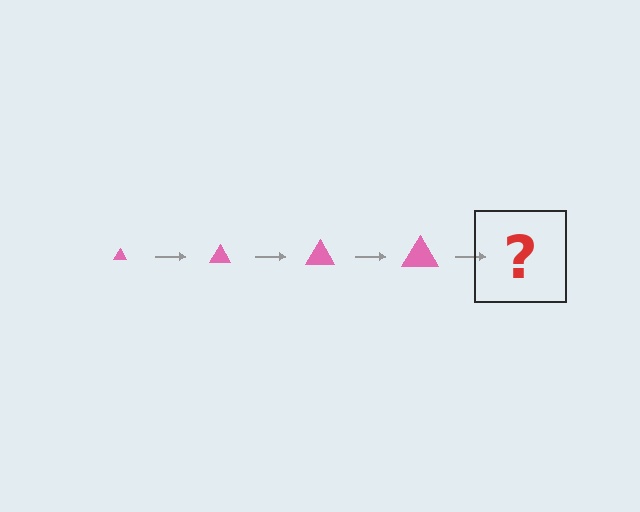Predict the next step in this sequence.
The next step is a pink triangle, larger than the previous one.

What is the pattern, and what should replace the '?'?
The pattern is that the triangle gets progressively larger each step. The '?' should be a pink triangle, larger than the previous one.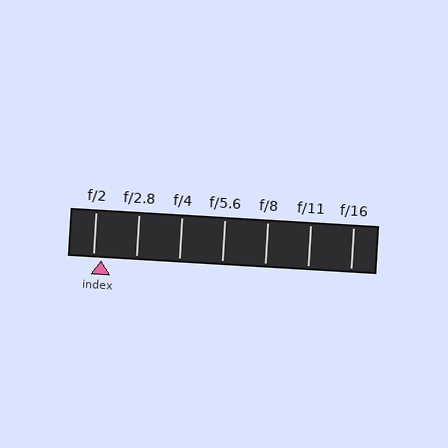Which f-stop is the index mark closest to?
The index mark is closest to f/2.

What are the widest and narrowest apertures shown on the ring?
The widest aperture shown is f/2 and the narrowest is f/16.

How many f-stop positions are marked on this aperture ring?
There are 7 f-stop positions marked.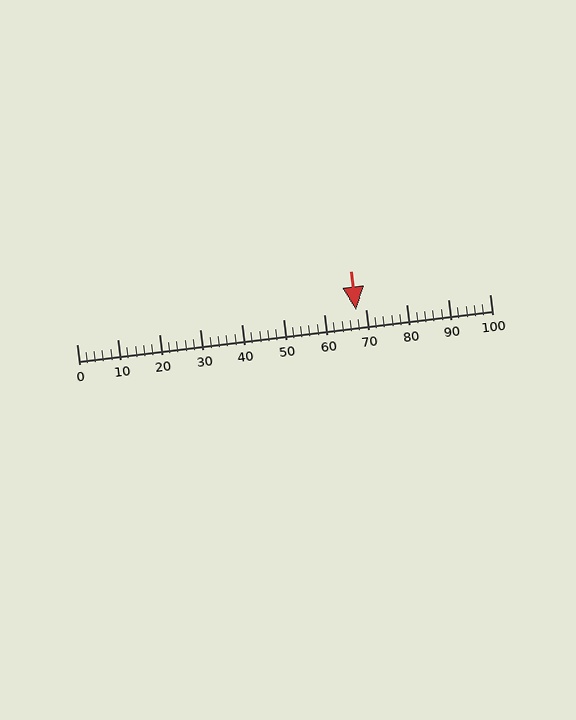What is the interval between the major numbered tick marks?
The major tick marks are spaced 10 units apart.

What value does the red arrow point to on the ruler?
The red arrow points to approximately 68.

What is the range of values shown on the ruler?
The ruler shows values from 0 to 100.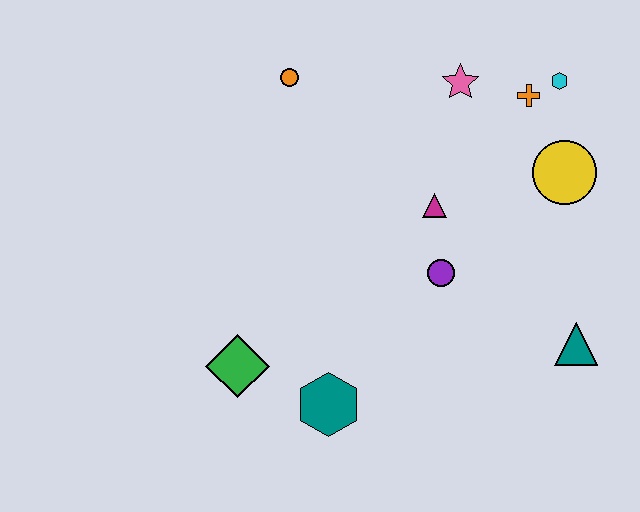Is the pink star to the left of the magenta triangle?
No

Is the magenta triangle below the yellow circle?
Yes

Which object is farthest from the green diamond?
The cyan hexagon is farthest from the green diamond.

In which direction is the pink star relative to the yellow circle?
The pink star is to the left of the yellow circle.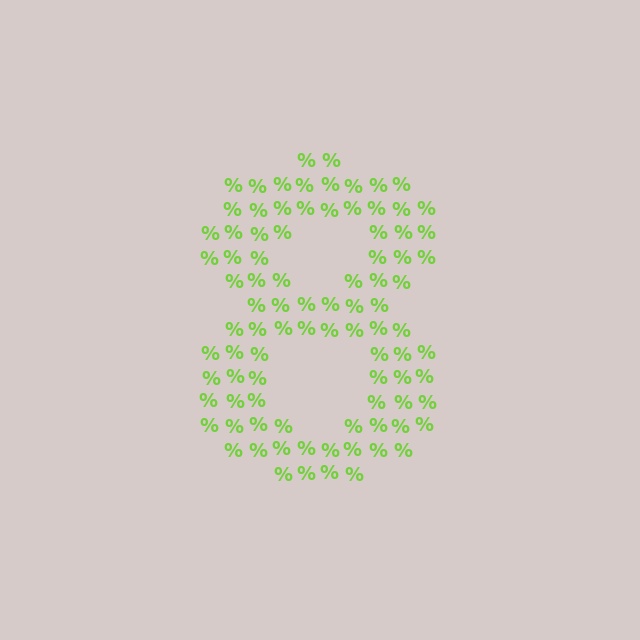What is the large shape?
The large shape is the digit 8.